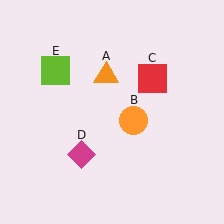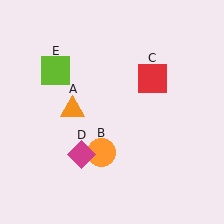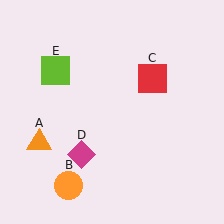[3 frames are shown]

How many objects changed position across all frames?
2 objects changed position: orange triangle (object A), orange circle (object B).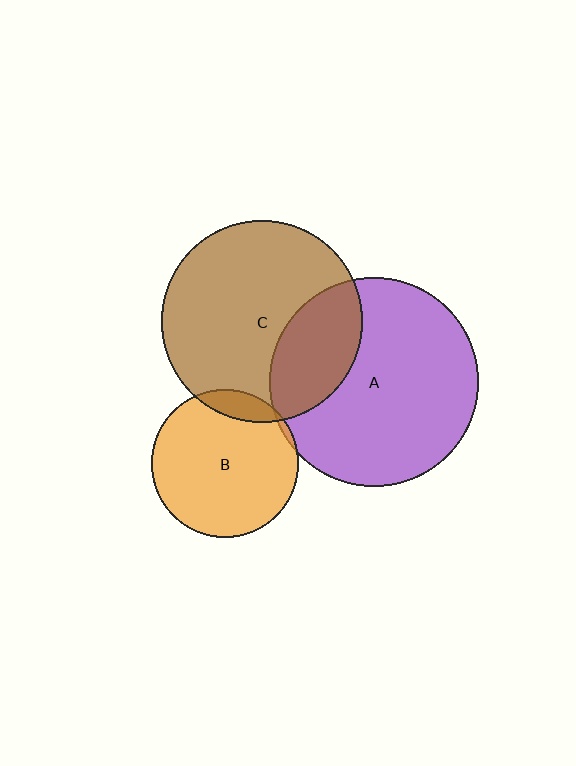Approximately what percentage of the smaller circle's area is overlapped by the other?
Approximately 5%.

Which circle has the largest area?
Circle A (purple).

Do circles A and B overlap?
Yes.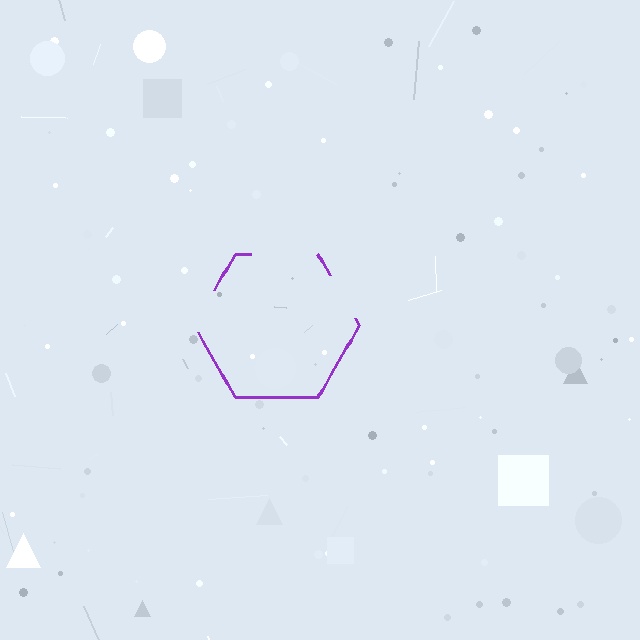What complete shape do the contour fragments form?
The contour fragments form a hexagon.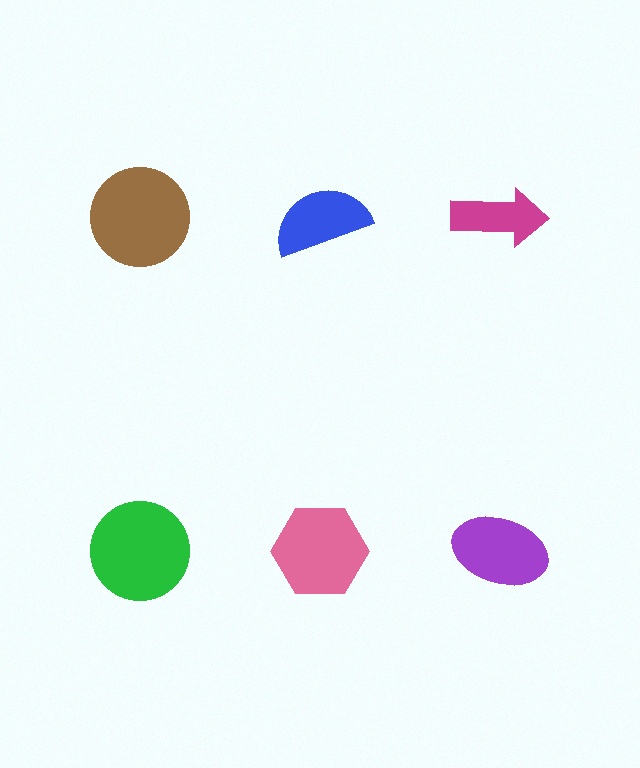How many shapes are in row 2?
3 shapes.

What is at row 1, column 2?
A blue semicircle.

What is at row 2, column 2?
A pink hexagon.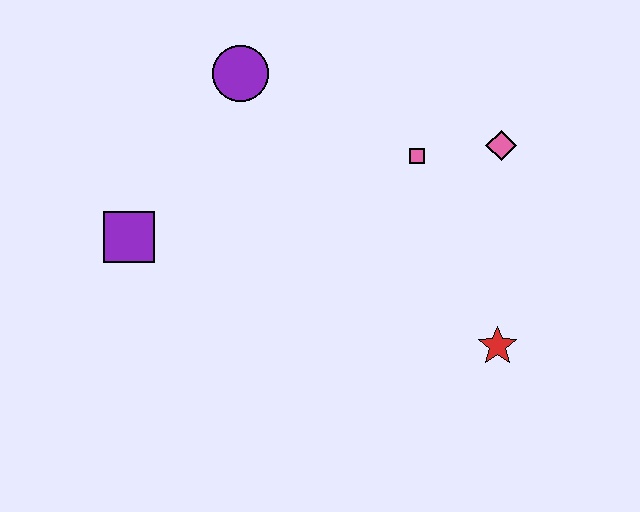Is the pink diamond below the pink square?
No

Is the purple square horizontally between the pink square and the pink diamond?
No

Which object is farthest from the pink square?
The purple square is farthest from the pink square.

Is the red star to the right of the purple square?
Yes